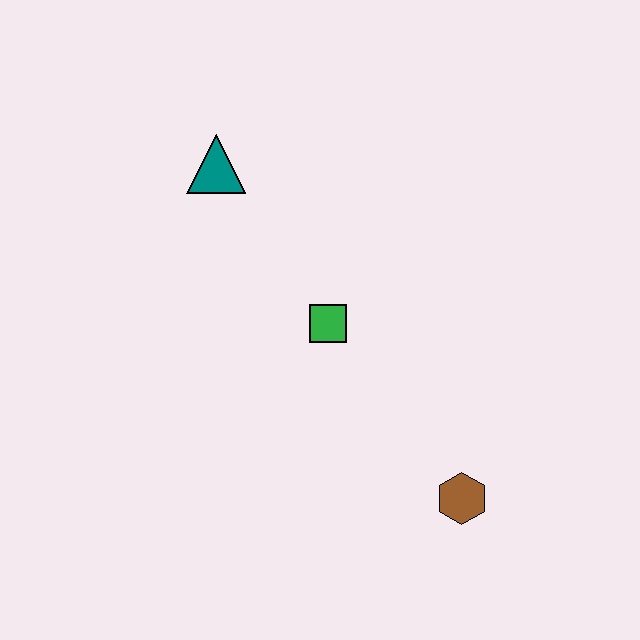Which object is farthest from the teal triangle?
The brown hexagon is farthest from the teal triangle.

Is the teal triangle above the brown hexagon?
Yes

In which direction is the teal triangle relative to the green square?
The teal triangle is above the green square.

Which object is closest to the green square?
The teal triangle is closest to the green square.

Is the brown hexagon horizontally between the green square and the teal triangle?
No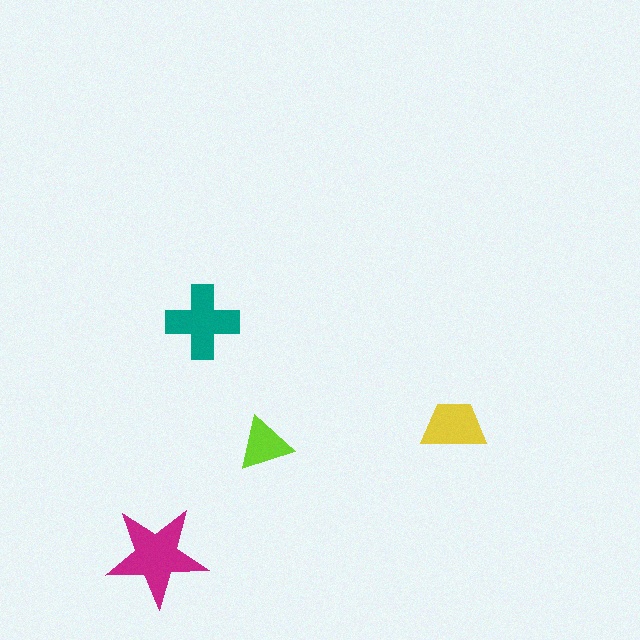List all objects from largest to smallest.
The magenta star, the teal cross, the yellow trapezoid, the lime triangle.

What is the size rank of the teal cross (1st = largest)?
2nd.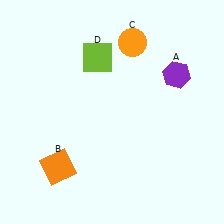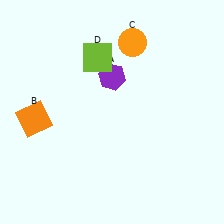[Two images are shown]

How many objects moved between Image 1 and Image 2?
2 objects moved between the two images.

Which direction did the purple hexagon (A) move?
The purple hexagon (A) moved left.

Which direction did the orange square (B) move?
The orange square (B) moved up.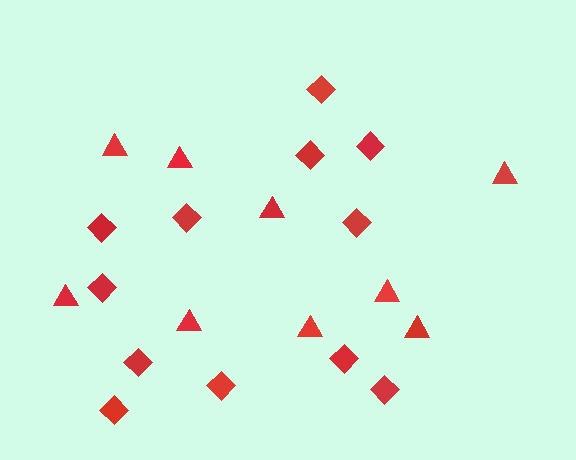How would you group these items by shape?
There are 2 groups: one group of triangles (9) and one group of diamonds (12).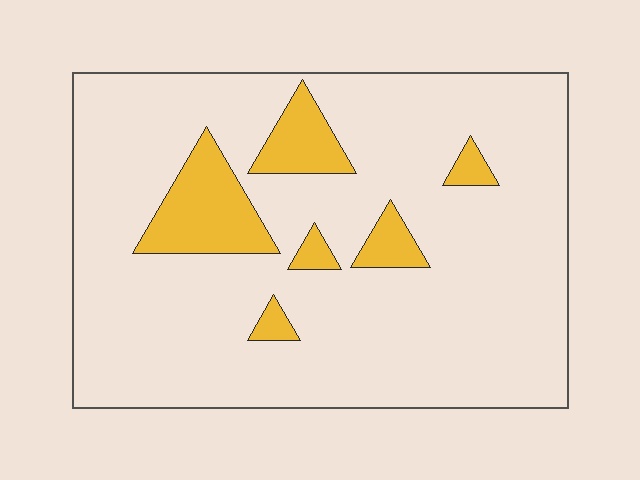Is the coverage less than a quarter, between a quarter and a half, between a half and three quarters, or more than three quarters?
Less than a quarter.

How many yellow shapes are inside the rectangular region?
6.